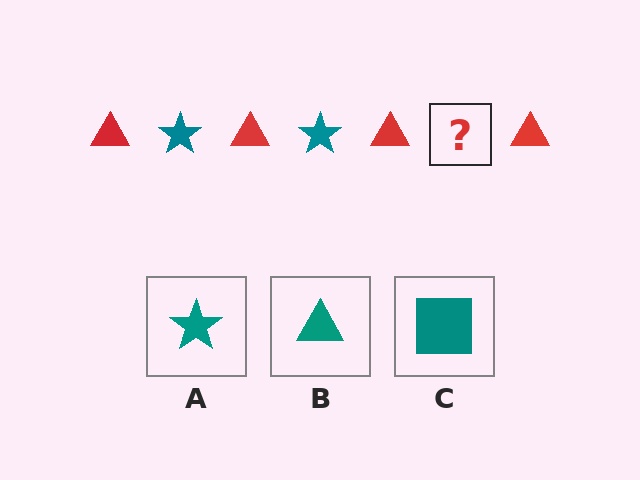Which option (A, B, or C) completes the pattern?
A.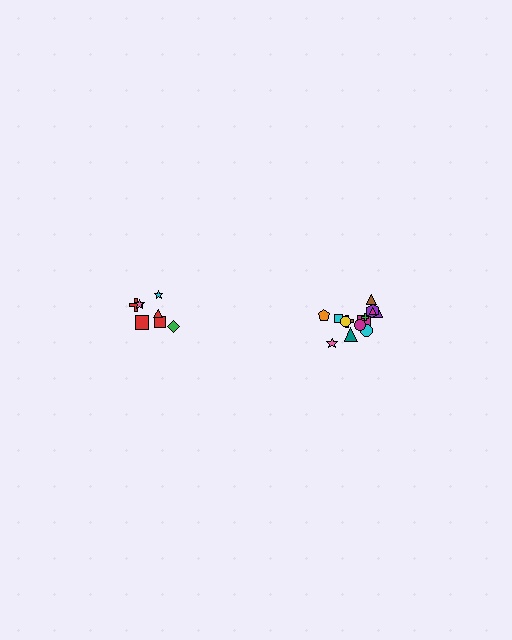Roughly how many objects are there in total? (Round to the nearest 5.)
Roughly 20 objects in total.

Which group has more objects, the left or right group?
The right group.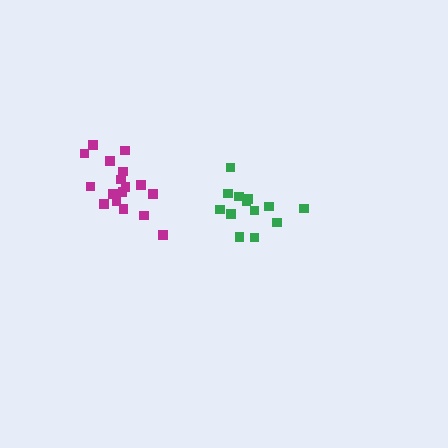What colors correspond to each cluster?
The clusters are colored: green, magenta.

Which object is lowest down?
The green cluster is bottommost.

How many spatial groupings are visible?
There are 2 spatial groupings.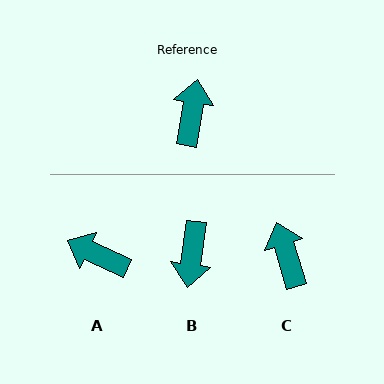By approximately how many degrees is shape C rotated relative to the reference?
Approximately 26 degrees counter-clockwise.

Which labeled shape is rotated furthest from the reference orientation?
B, about 179 degrees away.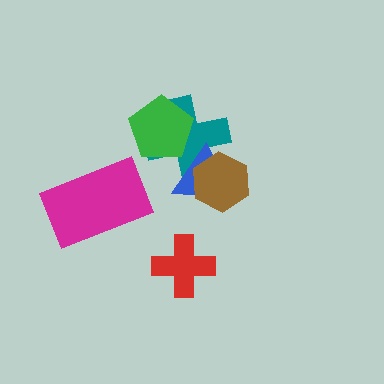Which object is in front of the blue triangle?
The brown hexagon is in front of the blue triangle.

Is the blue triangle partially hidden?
Yes, it is partially covered by another shape.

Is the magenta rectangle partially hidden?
No, no other shape covers it.